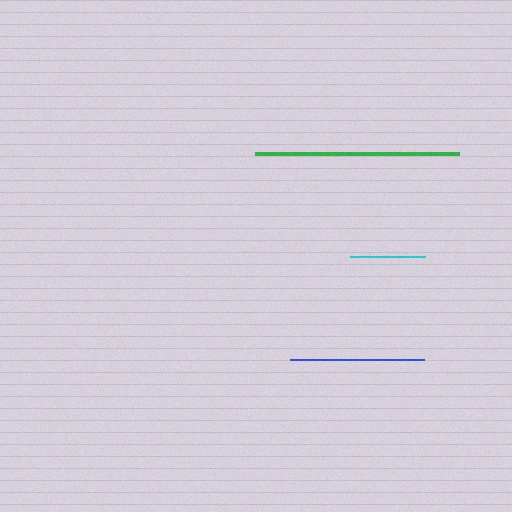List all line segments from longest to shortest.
From longest to shortest: green, blue, cyan.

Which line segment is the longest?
The green line is the longest at approximately 204 pixels.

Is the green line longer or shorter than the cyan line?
The green line is longer than the cyan line.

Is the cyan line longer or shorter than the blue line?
The blue line is longer than the cyan line.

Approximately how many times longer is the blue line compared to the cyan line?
The blue line is approximately 1.8 times the length of the cyan line.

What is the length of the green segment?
The green segment is approximately 204 pixels long.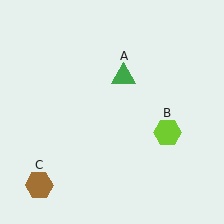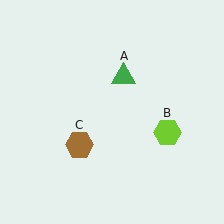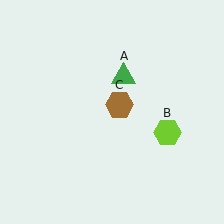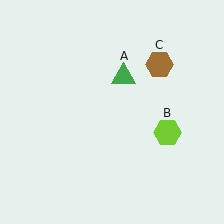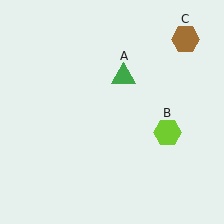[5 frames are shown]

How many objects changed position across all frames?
1 object changed position: brown hexagon (object C).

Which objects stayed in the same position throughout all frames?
Green triangle (object A) and lime hexagon (object B) remained stationary.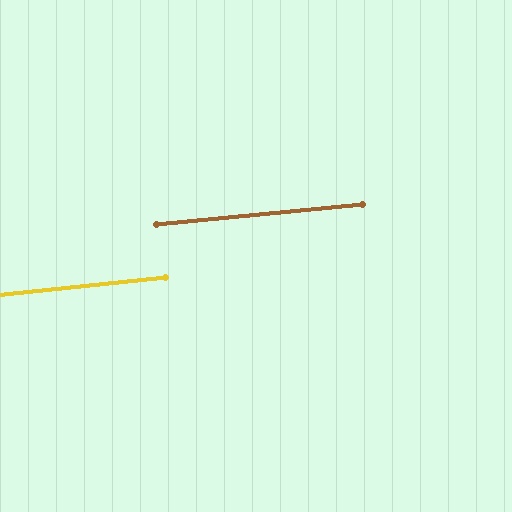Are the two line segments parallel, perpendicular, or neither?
Parallel — their directions differ by only 0.3°.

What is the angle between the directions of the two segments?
Approximately 0 degrees.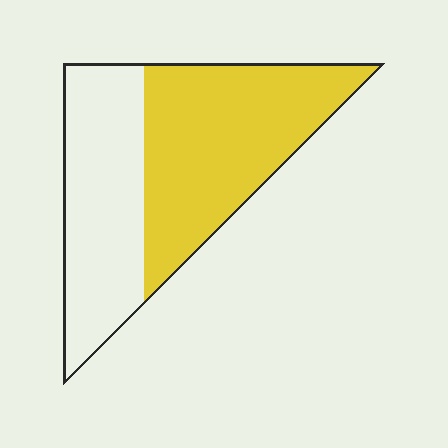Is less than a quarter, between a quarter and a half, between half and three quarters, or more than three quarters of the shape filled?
Between half and three quarters.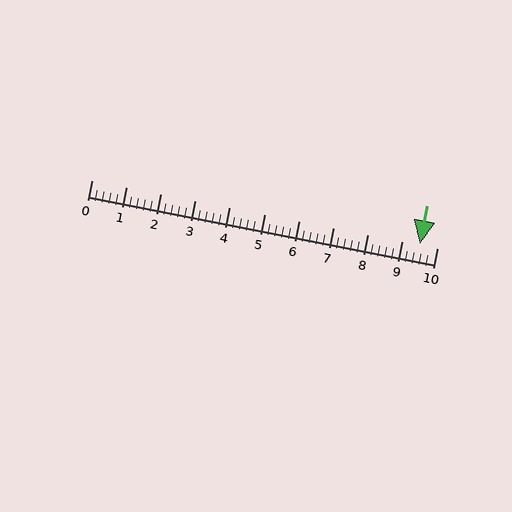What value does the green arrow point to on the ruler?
The green arrow points to approximately 9.5.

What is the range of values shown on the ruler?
The ruler shows values from 0 to 10.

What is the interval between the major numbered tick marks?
The major tick marks are spaced 1 units apart.